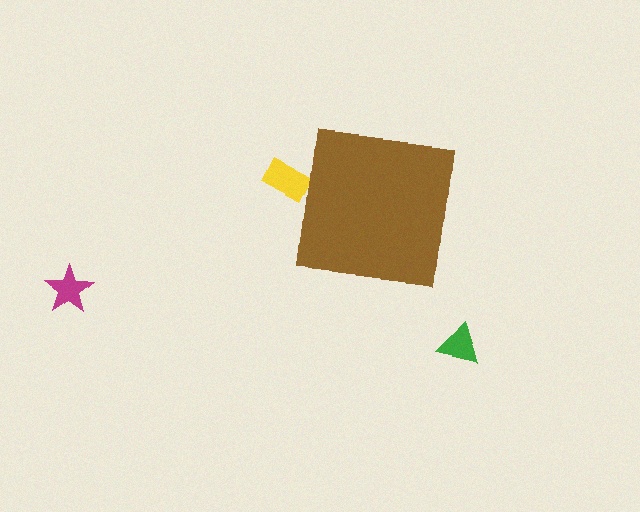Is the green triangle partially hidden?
No, the green triangle is fully visible.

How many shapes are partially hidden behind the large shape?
1 shape is partially hidden.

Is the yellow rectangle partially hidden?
Yes, the yellow rectangle is partially hidden behind the brown square.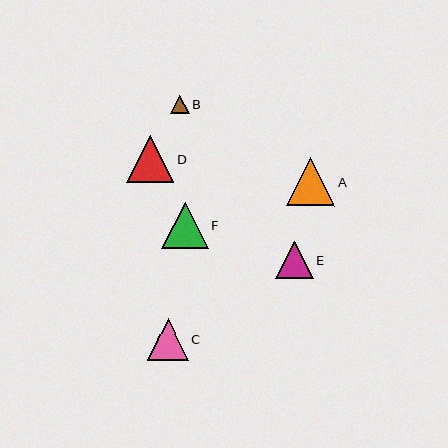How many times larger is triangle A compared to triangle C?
Triangle A is approximately 1.2 times the size of triangle C.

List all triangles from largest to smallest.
From largest to smallest: A, D, F, C, E, B.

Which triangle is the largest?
Triangle A is the largest with a size of approximately 48 pixels.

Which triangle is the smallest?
Triangle B is the smallest with a size of approximately 18 pixels.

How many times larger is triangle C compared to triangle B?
Triangle C is approximately 2.3 times the size of triangle B.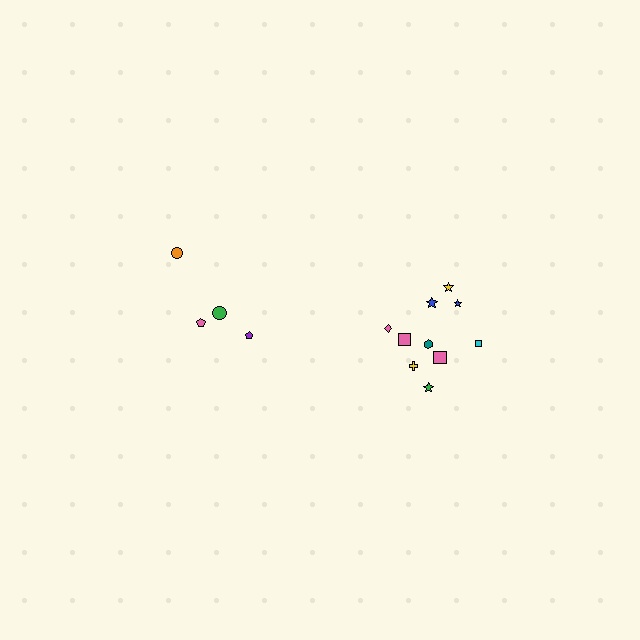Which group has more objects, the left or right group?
The right group.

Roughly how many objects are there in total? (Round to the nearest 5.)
Roughly 15 objects in total.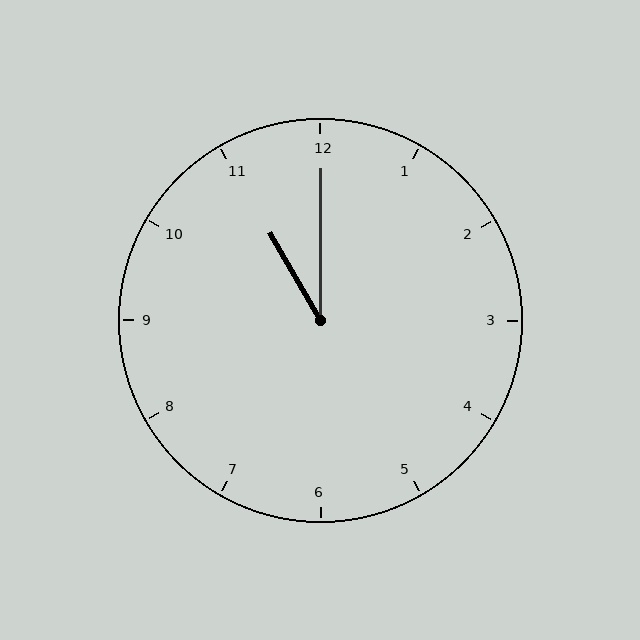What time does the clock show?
11:00.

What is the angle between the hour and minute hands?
Approximately 30 degrees.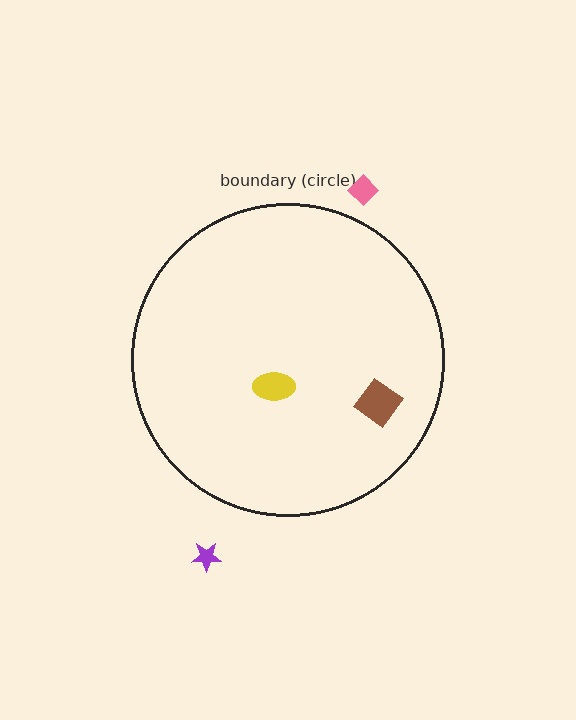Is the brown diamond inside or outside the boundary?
Inside.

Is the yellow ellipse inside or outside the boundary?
Inside.